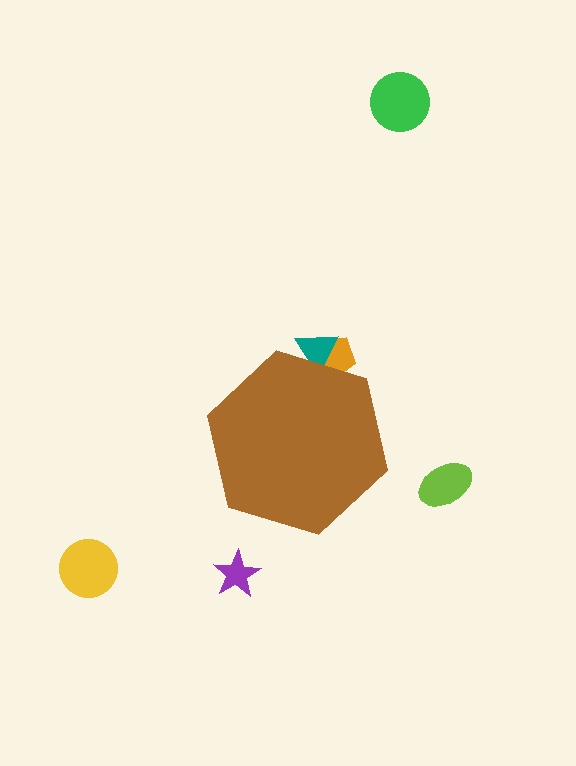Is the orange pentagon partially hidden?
Yes, the orange pentagon is partially hidden behind the brown hexagon.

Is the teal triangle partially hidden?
Yes, the teal triangle is partially hidden behind the brown hexagon.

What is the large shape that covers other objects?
A brown hexagon.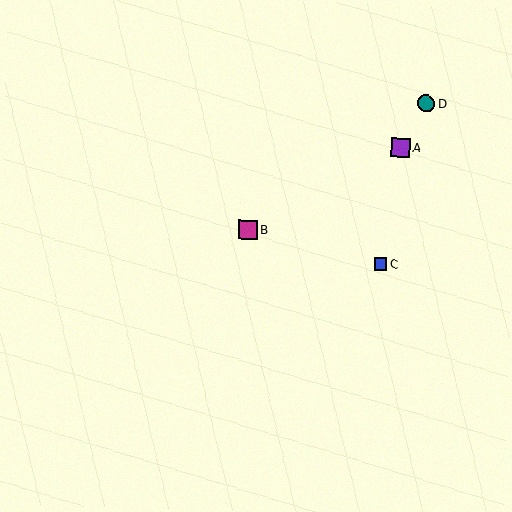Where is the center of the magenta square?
The center of the magenta square is at (248, 230).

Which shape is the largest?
The magenta square (labeled B) is the largest.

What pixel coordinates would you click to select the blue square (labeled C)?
Click at (380, 264) to select the blue square C.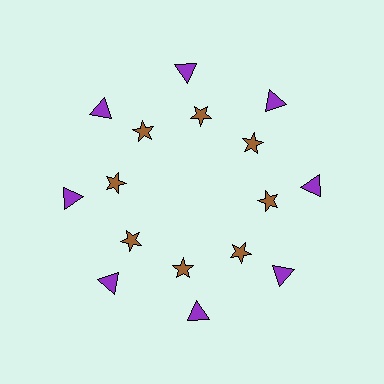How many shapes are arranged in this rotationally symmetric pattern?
There are 16 shapes, arranged in 8 groups of 2.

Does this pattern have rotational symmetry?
Yes, this pattern has 8-fold rotational symmetry. It looks the same after rotating 45 degrees around the center.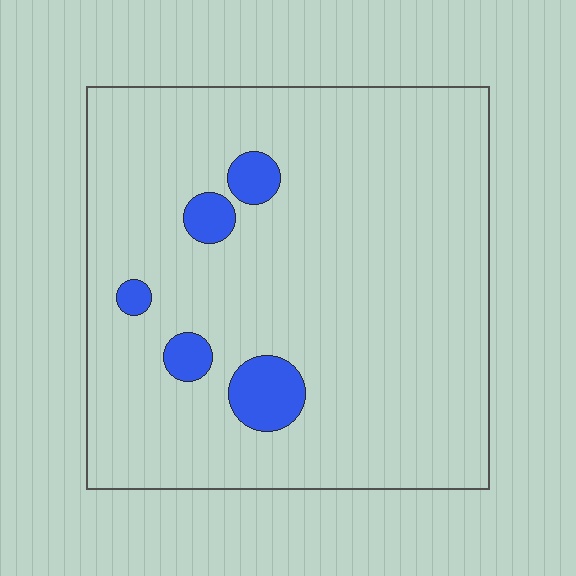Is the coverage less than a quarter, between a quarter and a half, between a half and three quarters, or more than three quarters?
Less than a quarter.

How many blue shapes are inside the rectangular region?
5.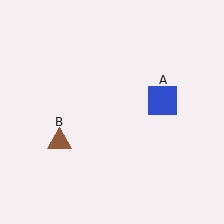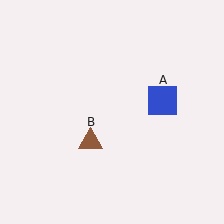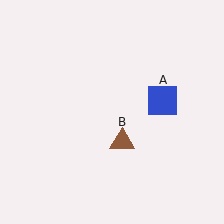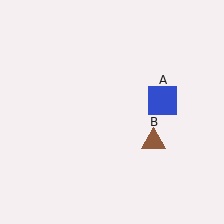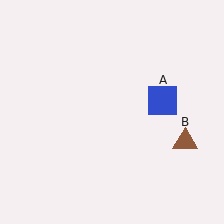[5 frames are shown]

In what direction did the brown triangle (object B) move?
The brown triangle (object B) moved right.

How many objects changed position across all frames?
1 object changed position: brown triangle (object B).